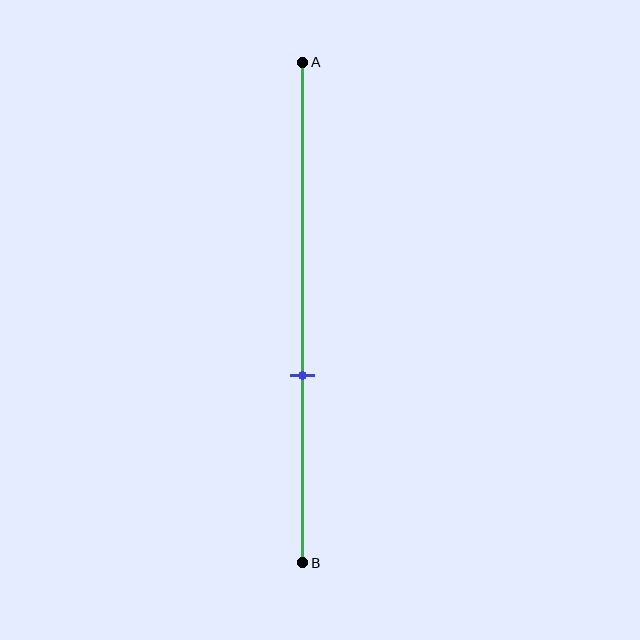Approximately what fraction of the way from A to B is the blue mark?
The blue mark is approximately 65% of the way from A to B.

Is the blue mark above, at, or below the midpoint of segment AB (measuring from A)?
The blue mark is below the midpoint of segment AB.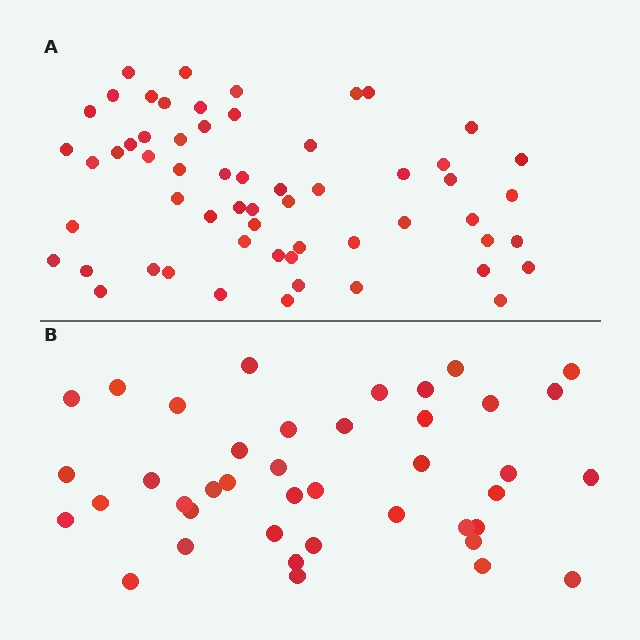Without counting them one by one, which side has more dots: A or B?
Region A (the top region) has more dots.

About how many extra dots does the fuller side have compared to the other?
Region A has approximately 20 more dots than region B.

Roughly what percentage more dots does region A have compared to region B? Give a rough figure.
About 45% more.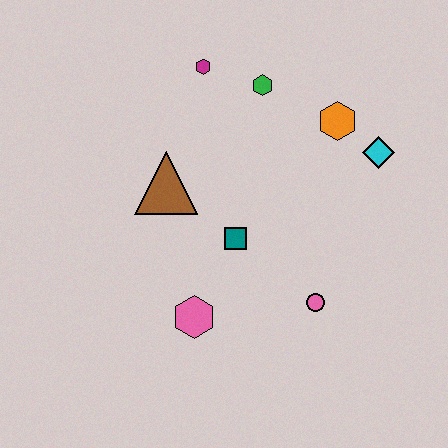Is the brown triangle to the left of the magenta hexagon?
Yes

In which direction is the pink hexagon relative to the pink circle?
The pink hexagon is to the left of the pink circle.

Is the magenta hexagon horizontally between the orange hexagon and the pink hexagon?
Yes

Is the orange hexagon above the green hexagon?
No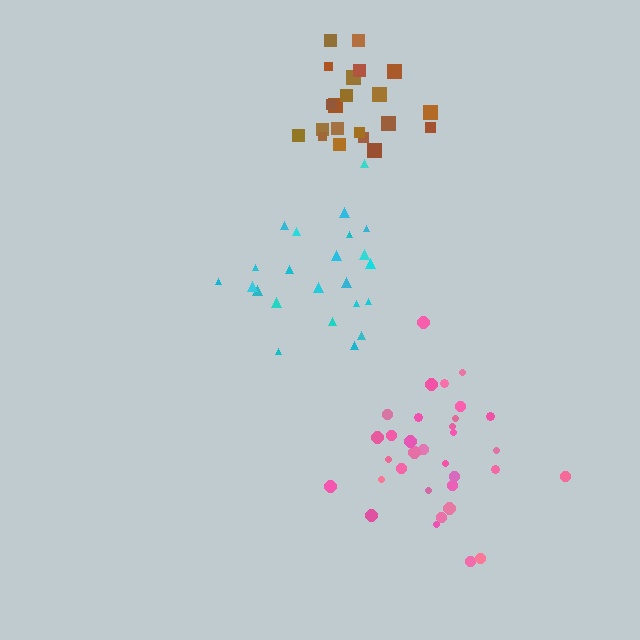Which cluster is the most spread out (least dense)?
Brown.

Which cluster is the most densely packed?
Pink.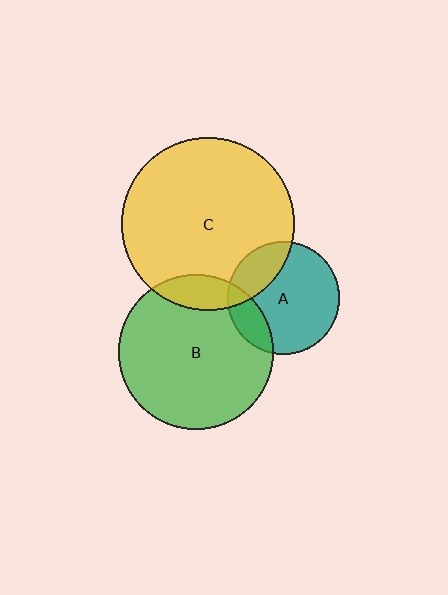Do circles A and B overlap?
Yes.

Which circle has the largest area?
Circle C (yellow).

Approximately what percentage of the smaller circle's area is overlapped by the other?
Approximately 20%.